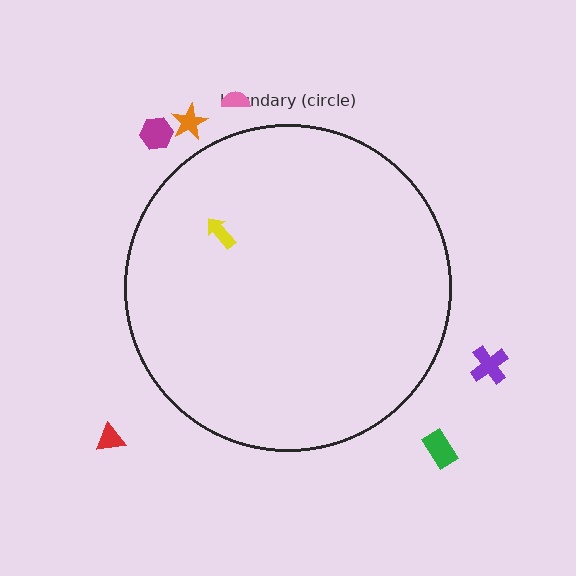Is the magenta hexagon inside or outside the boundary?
Outside.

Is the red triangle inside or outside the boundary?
Outside.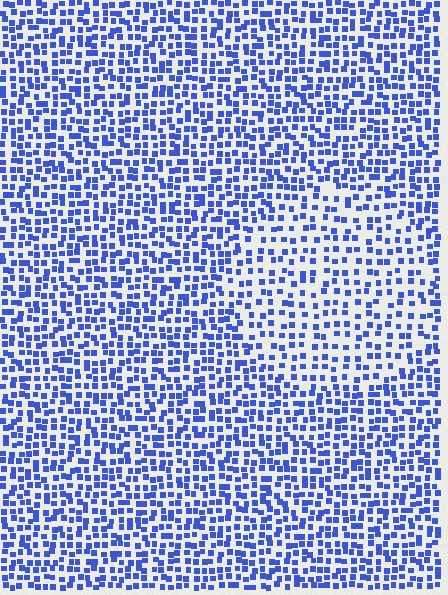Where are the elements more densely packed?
The elements are more densely packed outside the circle boundary.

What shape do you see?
I see a circle.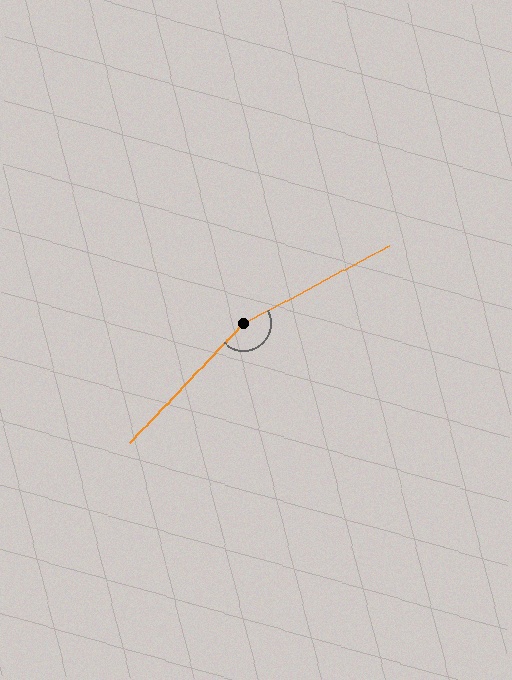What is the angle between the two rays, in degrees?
Approximately 162 degrees.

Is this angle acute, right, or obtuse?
It is obtuse.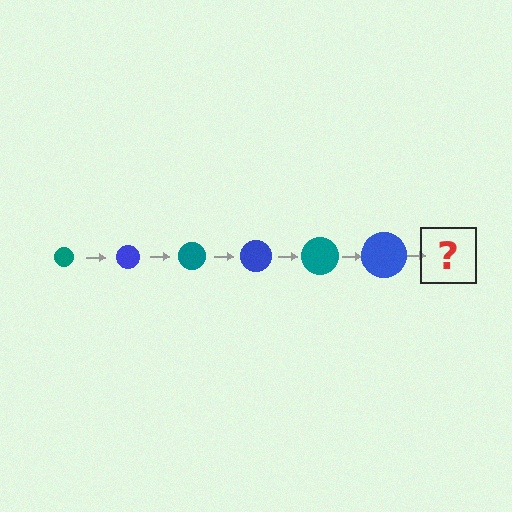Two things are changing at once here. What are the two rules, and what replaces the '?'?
The two rules are that the circle grows larger each step and the color cycles through teal and blue. The '?' should be a teal circle, larger than the previous one.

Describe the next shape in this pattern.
It should be a teal circle, larger than the previous one.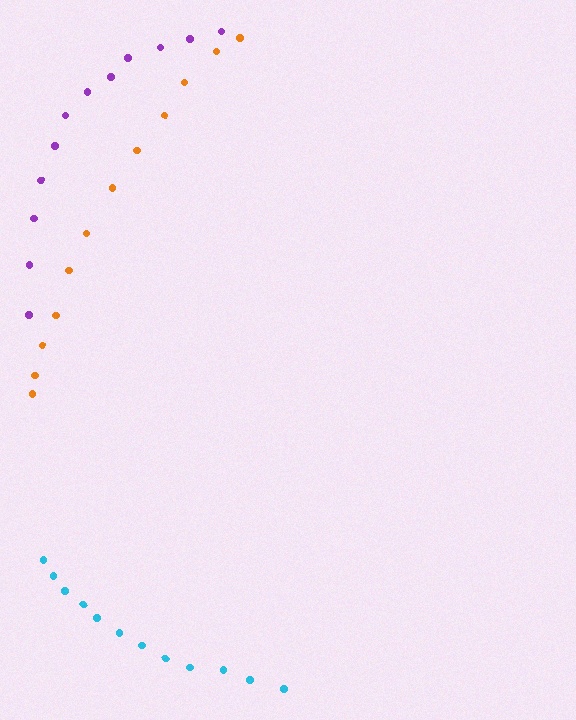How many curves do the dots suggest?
There are 3 distinct paths.